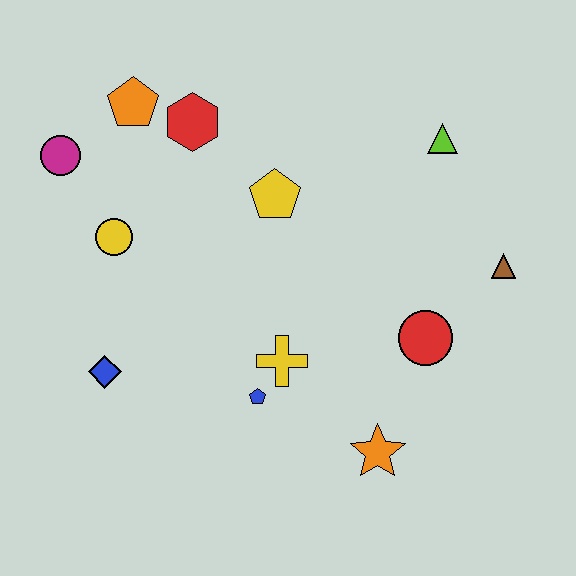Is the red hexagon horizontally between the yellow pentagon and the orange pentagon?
Yes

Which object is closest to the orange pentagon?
The red hexagon is closest to the orange pentagon.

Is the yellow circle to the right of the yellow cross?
No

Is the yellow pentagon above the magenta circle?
No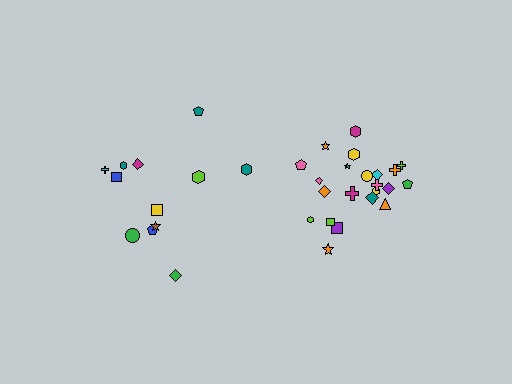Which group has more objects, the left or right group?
The right group.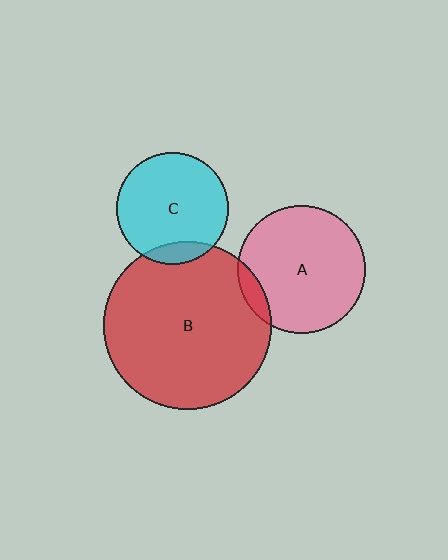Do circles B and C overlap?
Yes.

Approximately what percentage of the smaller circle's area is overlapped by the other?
Approximately 10%.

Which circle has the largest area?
Circle B (red).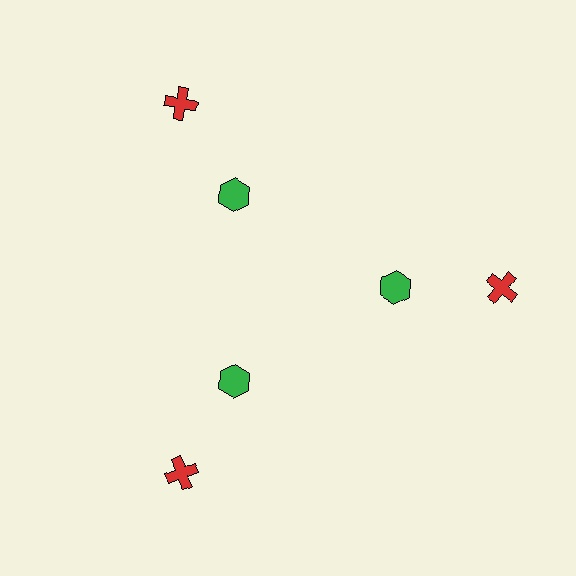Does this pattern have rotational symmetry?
Yes, this pattern has 3-fold rotational symmetry. It looks the same after rotating 120 degrees around the center.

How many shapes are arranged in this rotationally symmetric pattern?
There are 6 shapes, arranged in 3 groups of 2.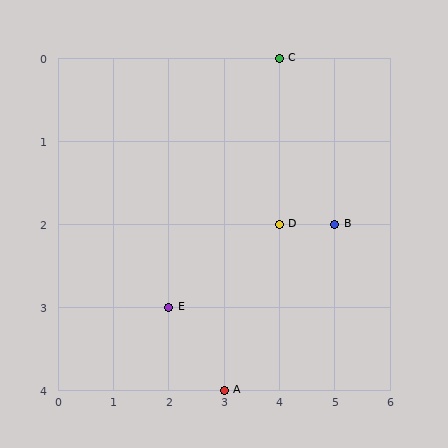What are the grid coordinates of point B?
Point B is at grid coordinates (5, 2).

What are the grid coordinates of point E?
Point E is at grid coordinates (2, 3).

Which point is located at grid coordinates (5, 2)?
Point B is at (5, 2).